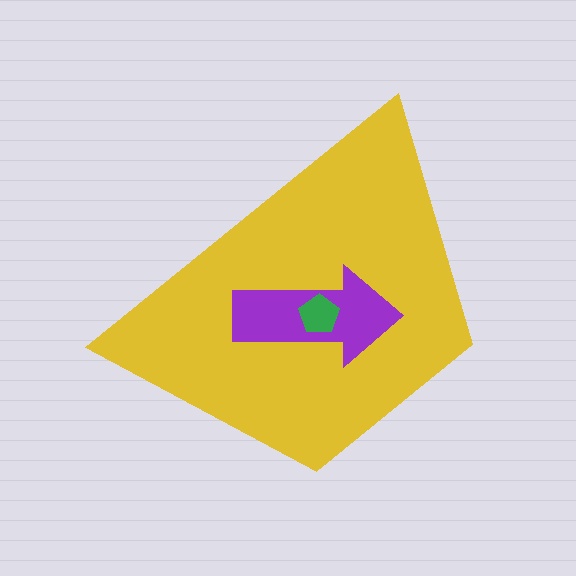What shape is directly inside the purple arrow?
The green pentagon.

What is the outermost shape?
The yellow trapezoid.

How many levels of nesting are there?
3.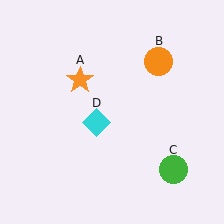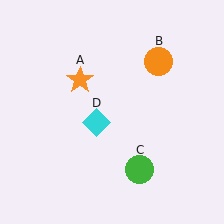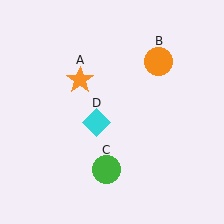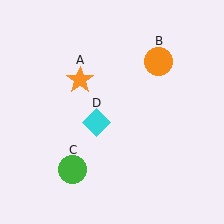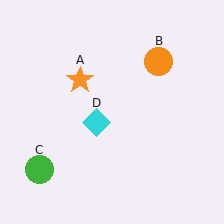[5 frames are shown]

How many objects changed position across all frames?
1 object changed position: green circle (object C).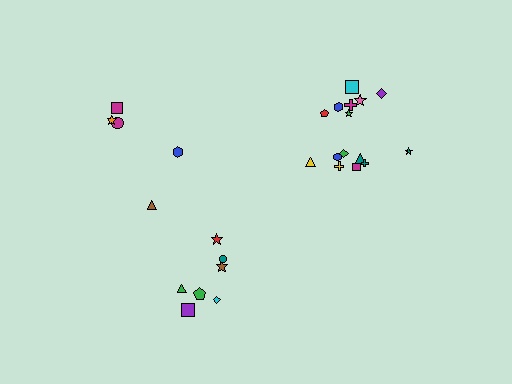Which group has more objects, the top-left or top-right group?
The top-right group.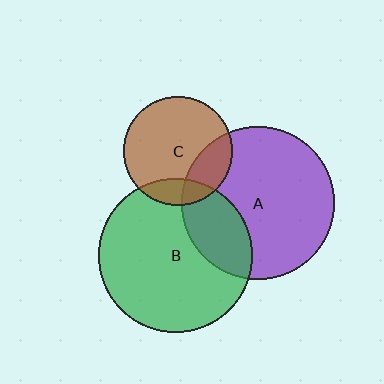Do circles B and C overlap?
Yes.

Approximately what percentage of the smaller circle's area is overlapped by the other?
Approximately 15%.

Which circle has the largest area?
Circle B (green).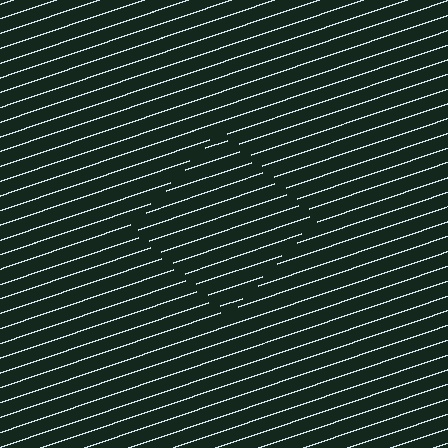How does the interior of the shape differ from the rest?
The interior of the shape contains the same grating, shifted by half a period — the contour is defined by the phase discontinuity where line-ends from the inner and outer gratings abut.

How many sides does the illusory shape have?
4 sides — the line-ends trace a square.